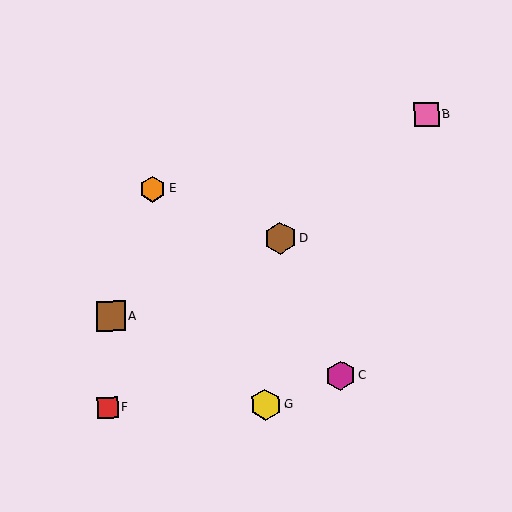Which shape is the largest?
The brown hexagon (labeled D) is the largest.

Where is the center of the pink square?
The center of the pink square is at (427, 114).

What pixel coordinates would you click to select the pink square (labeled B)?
Click at (427, 114) to select the pink square B.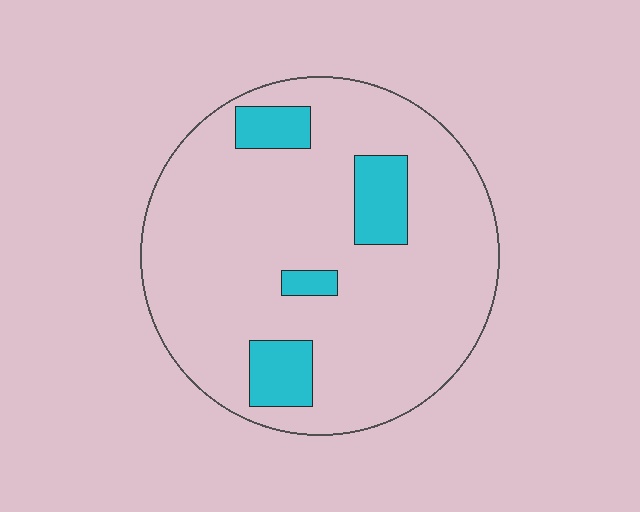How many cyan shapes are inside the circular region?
4.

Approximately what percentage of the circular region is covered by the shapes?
Approximately 15%.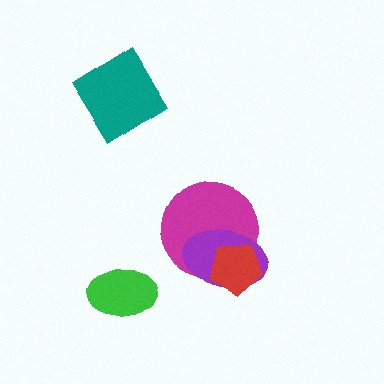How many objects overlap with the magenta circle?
2 objects overlap with the magenta circle.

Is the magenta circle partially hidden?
Yes, it is partially covered by another shape.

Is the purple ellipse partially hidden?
Yes, it is partially covered by another shape.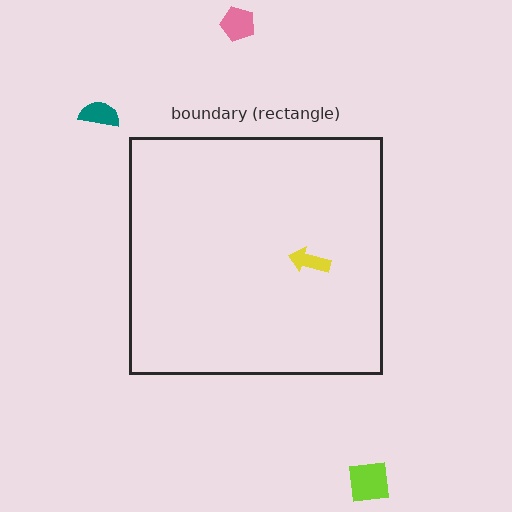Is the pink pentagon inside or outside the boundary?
Outside.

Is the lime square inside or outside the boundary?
Outside.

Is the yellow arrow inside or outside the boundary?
Inside.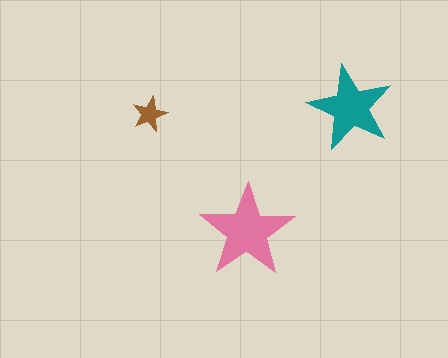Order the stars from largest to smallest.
the pink one, the teal one, the brown one.